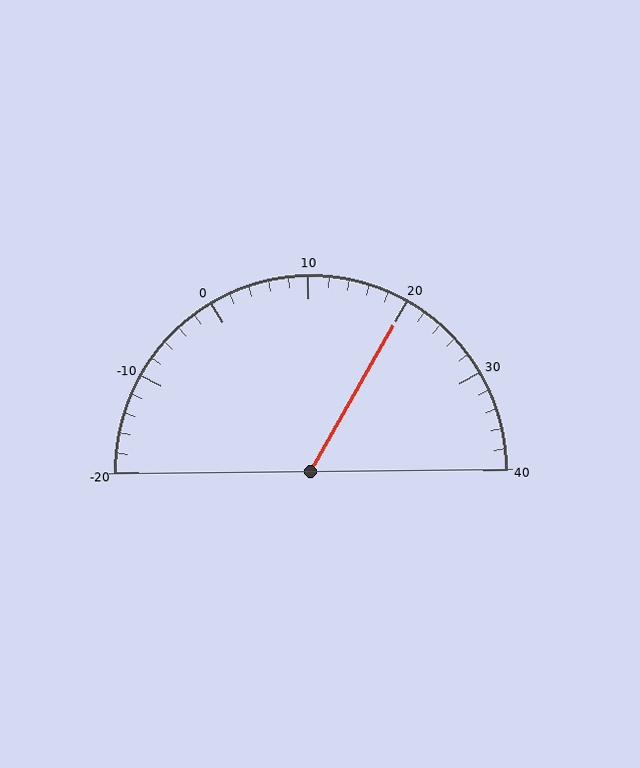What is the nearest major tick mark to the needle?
The nearest major tick mark is 20.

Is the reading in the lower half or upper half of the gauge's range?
The reading is in the upper half of the range (-20 to 40).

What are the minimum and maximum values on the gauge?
The gauge ranges from -20 to 40.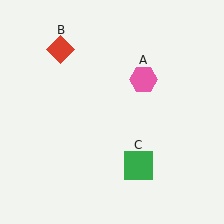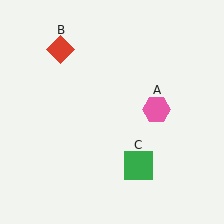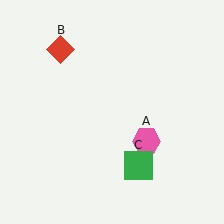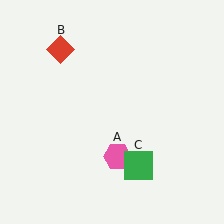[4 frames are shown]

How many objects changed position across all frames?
1 object changed position: pink hexagon (object A).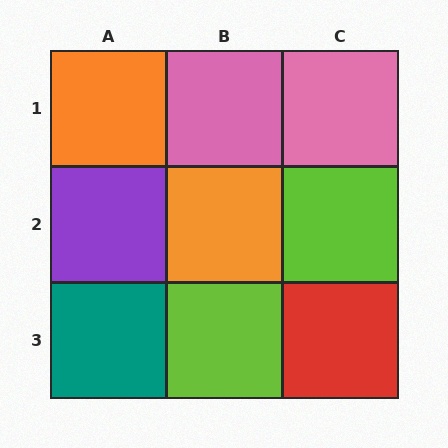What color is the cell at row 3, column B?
Lime.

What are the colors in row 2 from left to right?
Purple, orange, lime.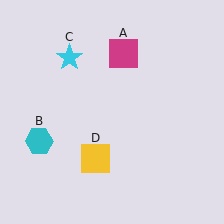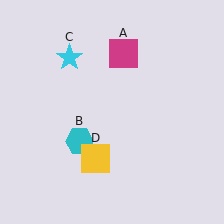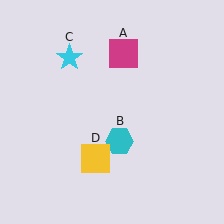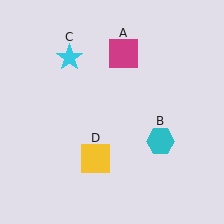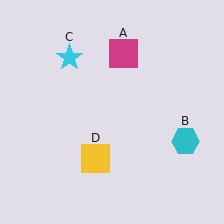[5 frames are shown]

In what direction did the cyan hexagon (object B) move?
The cyan hexagon (object B) moved right.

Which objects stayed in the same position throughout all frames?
Magenta square (object A) and cyan star (object C) and yellow square (object D) remained stationary.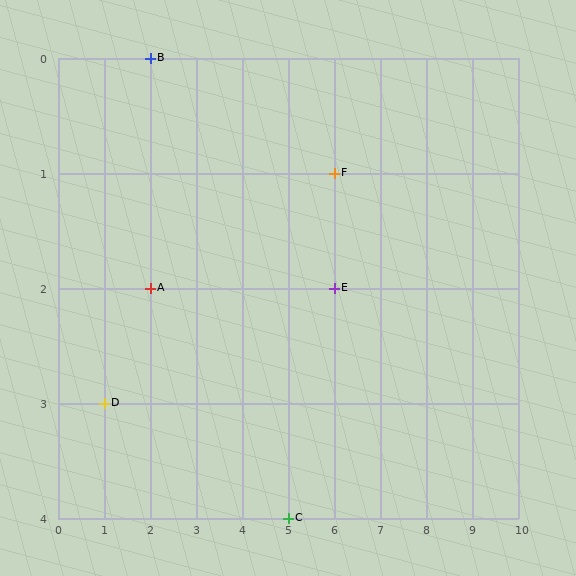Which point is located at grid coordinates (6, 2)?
Point E is at (6, 2).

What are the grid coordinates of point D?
Point D is at grid coordinates (1, 3).